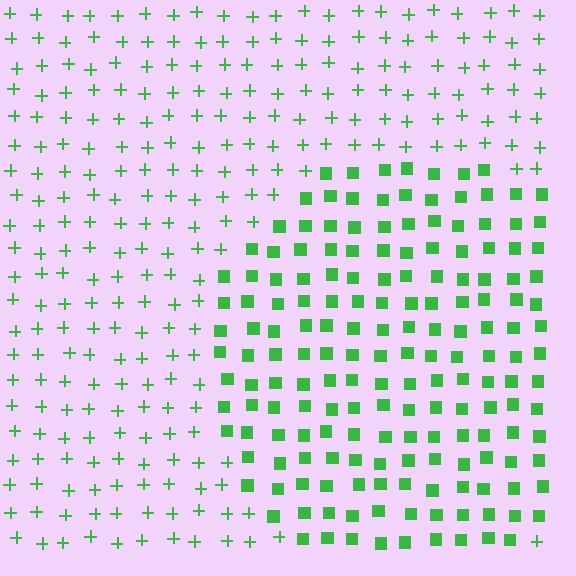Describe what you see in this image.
The image is filled with small green elements arranged in a uniform grid. A circle-shaped region contains squares, while the surrounding area contains plus signs. The boundary is defined purely by the change in element shape.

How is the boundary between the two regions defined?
The boundary is defined by a change in element shape: squares inside vs. plus signs outside. All elements share the same color and spacing.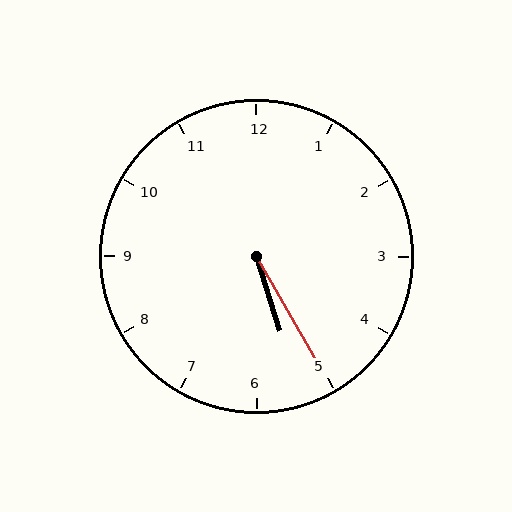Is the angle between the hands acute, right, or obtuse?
It is acute.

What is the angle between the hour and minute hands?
Approximately 12 degrees.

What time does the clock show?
5:25.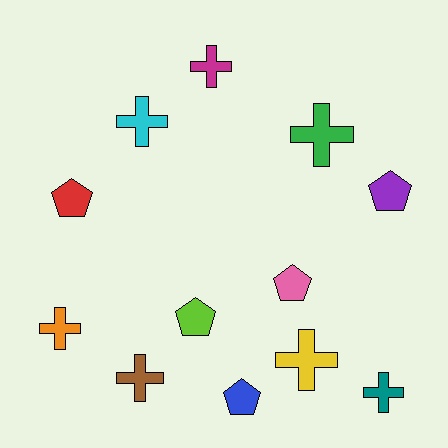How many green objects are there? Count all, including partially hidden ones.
There is 1 green object.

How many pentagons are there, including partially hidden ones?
There are 5 pentagons.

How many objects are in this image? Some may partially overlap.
There are 12 objects.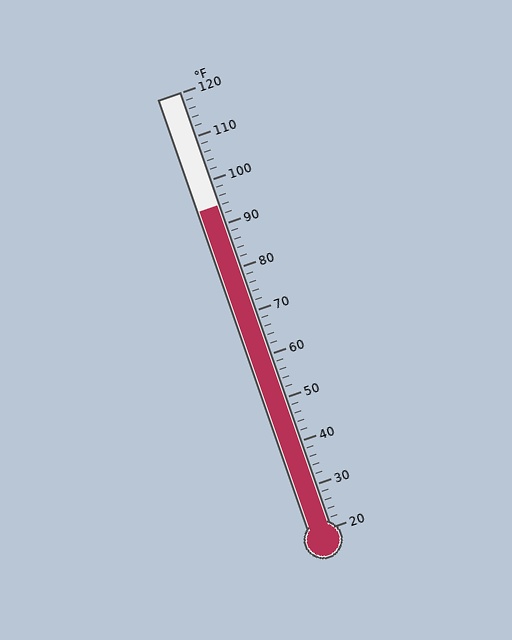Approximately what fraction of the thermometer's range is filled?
The thermometer is filled to approximately 75% of its range.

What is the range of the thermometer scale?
The thermometer scale ranges from 20°F to 120°F.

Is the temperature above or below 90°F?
The temperature is above 90°F.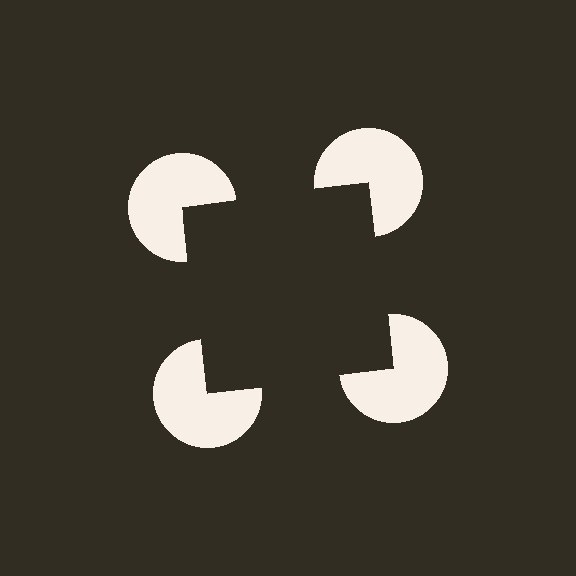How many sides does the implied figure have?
4 sides.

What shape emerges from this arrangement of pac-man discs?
An illusory square — its edges are inferred from the aligned wedge cuts in the pac-man discs, not physically drawn.